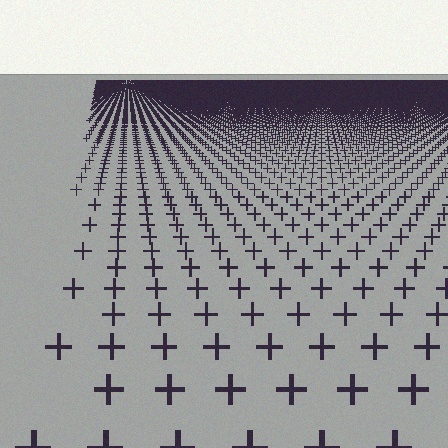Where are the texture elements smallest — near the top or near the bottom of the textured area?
Near the top.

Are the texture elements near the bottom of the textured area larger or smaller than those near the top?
Larger. Near the bottom, elements are closer to the viewer and appear at a bigger on-screen size.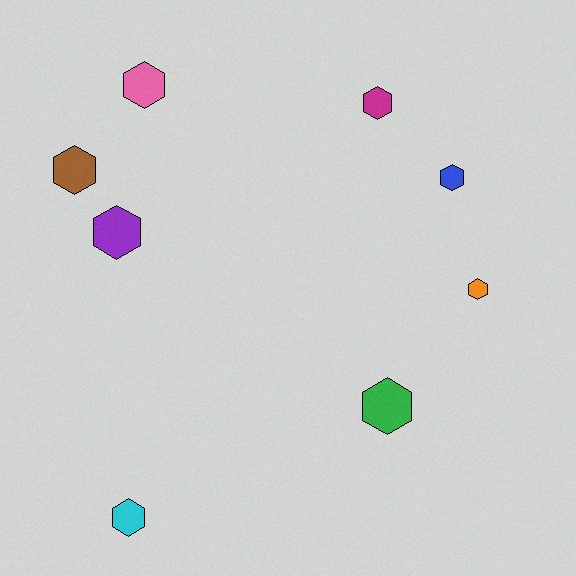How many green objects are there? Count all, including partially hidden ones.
There is 1 green object.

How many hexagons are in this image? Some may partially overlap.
There are 8 hexagons.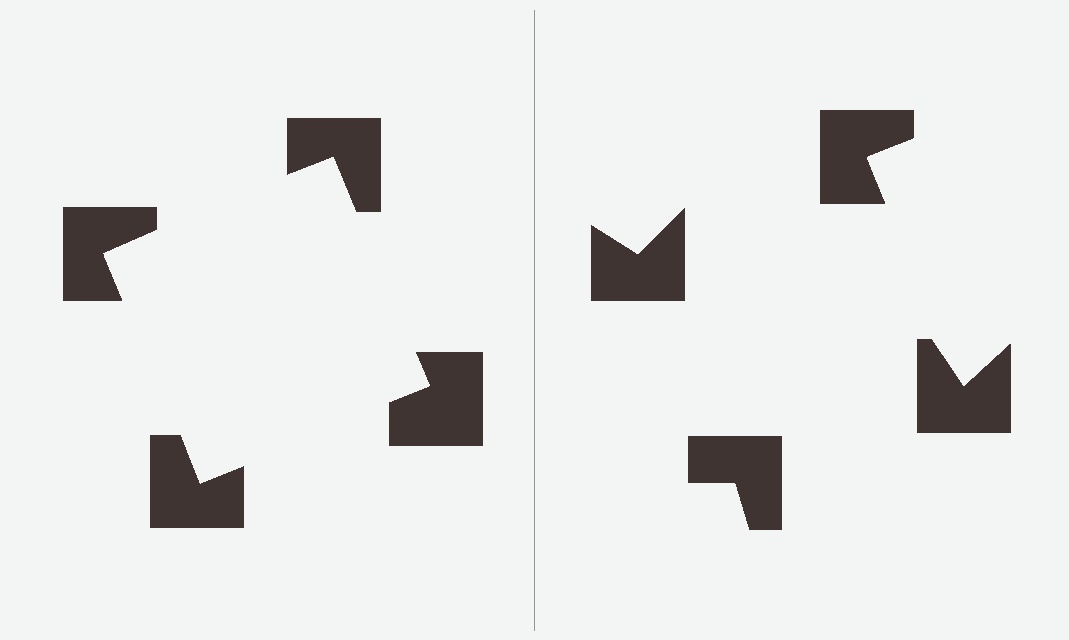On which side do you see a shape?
An illusory square appears on the left side. On the right side the wedge cuts are rotated, so no coherent shape forms.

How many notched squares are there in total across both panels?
8 — 4 on each side.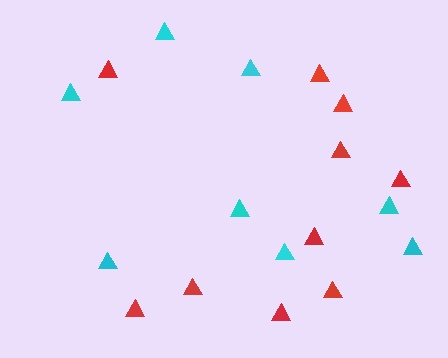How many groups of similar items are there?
There are 2 groups: one group of red triangles (10) and one group of cyan triangles (8).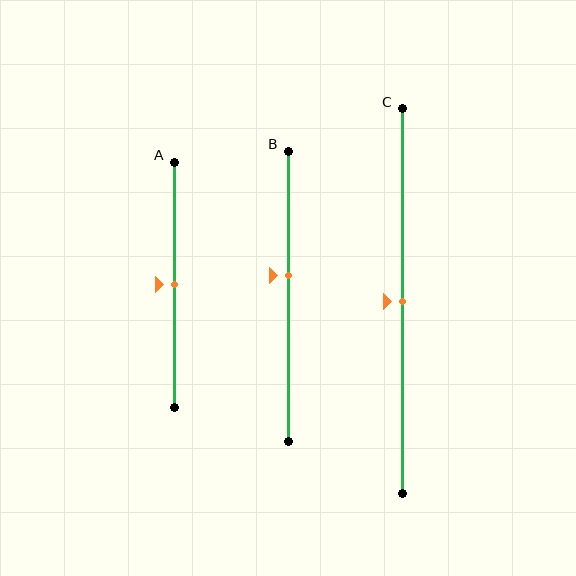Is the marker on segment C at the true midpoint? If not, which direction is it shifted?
Yes, the marker on segment C is at the true midpoint.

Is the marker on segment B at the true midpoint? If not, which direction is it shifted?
No, the marker on segment B is shifted upward by about 7% of the segment length.